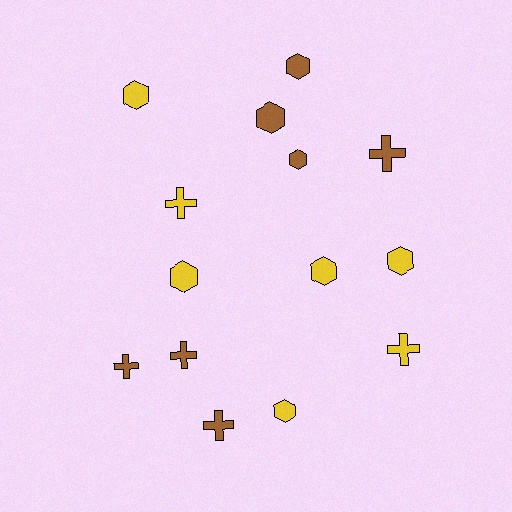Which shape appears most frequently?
Hexagon, with 8 objects.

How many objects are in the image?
There are 14 objects.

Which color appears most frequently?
Yellow, with 7 objects.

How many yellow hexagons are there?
There are 5 yellow hexagons.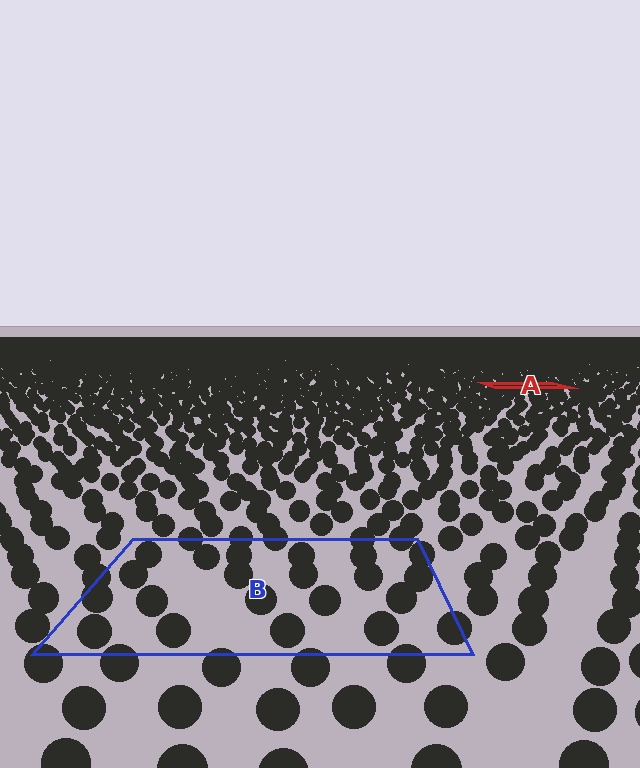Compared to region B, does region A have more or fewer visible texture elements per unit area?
Region A has more texture elements per unit area — they are packed more densely because it is farther away.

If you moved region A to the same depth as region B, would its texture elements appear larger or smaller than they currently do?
They would appear larger. At a closer depth, the same texture elements are projected at a bigger on-screen size.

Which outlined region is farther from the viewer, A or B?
Region A is farther from the viewer — the texture elements inside it appear smaller and more densely packed.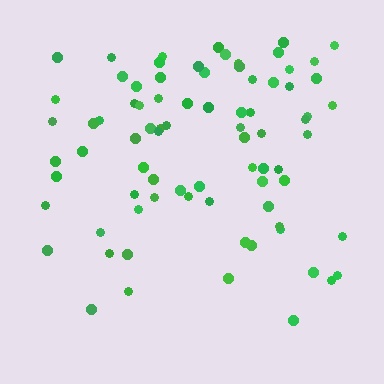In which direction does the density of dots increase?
From bottom to top, with the top side densest.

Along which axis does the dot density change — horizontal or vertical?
Vertical.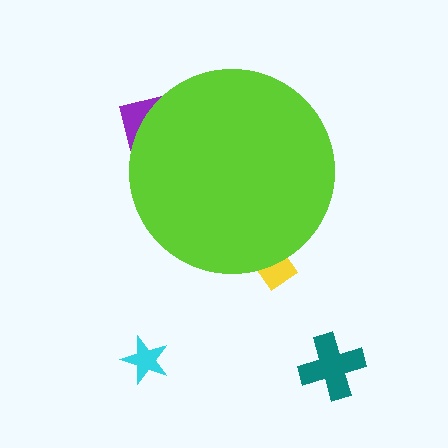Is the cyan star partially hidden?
No, the cyan star is fully visible.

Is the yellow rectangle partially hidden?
Yes, the yellow rectangle is partially hidden behind the lime circle.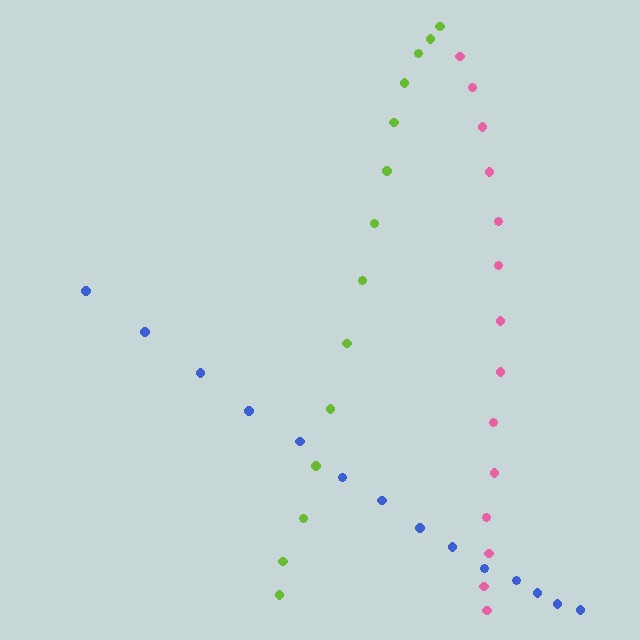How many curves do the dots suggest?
There are 3 distinct paths.